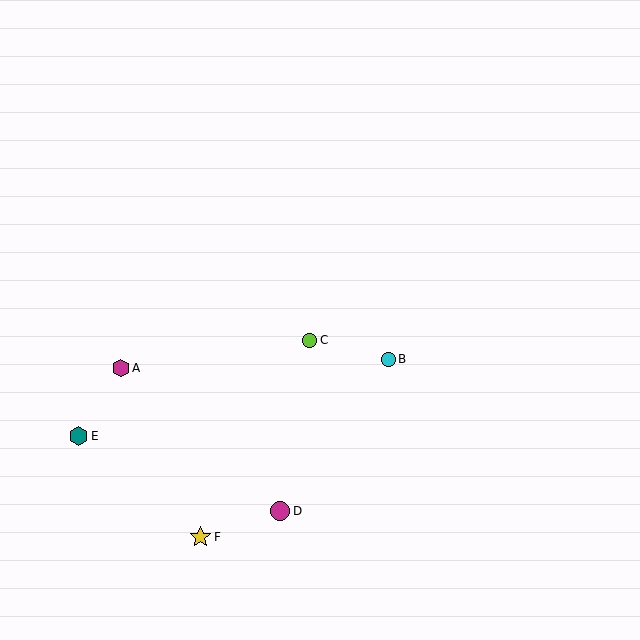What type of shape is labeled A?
Shape A is a magenta hexagon.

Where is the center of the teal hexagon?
The center of the teal hexagon is at (79, 436).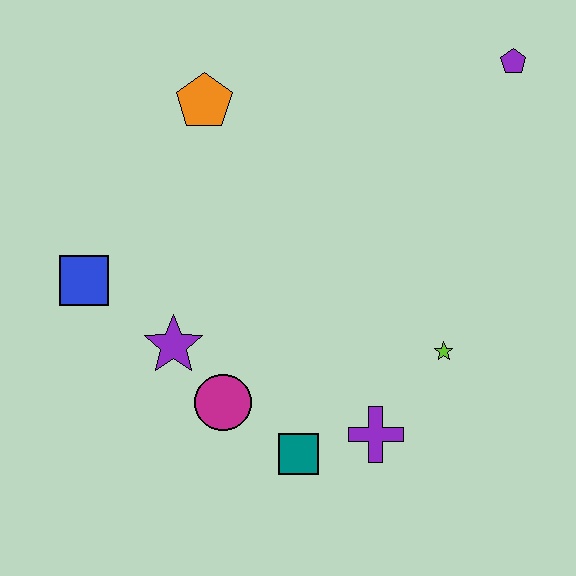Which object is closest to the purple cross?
The teal square is closest to the purple cross.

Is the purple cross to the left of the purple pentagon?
Yes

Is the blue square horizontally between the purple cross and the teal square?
No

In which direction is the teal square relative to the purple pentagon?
The teal square is below the purple pentagon.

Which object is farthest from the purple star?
The purple pentagon is farthest from the purple star.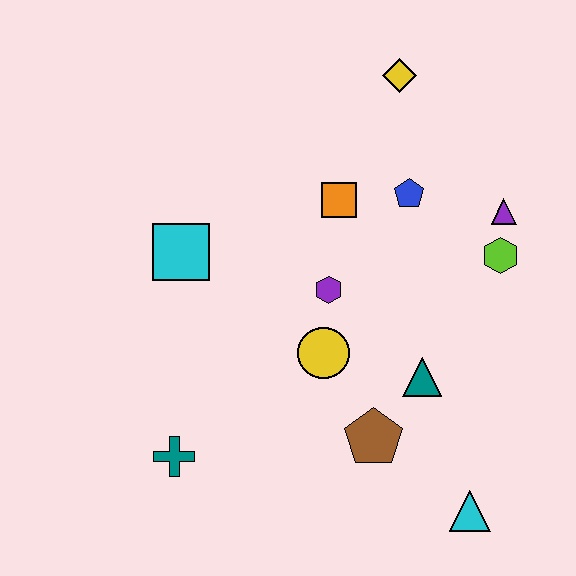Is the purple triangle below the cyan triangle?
No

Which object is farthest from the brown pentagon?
The yellow diamond is farthest from the brown pentagon.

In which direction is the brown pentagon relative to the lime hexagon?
The brown pentagon is below the lime hexagon.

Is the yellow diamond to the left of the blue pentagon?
Yes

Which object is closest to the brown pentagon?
The teal triangle is closest to the brown pentagon.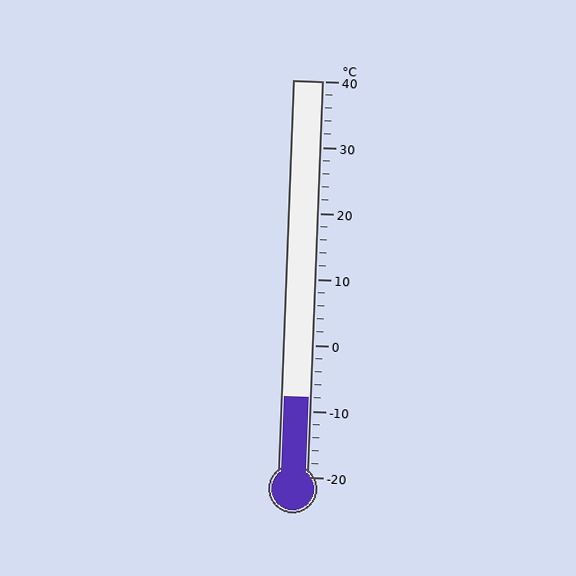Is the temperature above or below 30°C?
The temperature is below 30°C.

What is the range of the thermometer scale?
The thermometer scale ranges from -20°C to 40°C.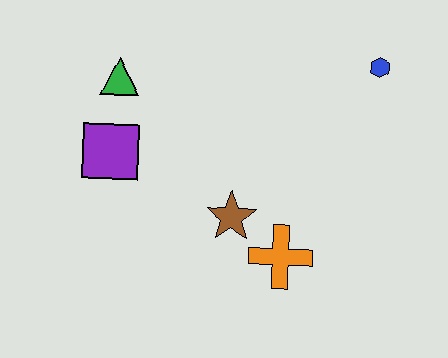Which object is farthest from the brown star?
The blue hexagon is farthest from the brown star.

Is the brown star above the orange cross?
Yes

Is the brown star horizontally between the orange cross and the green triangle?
Yes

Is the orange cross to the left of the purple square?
No